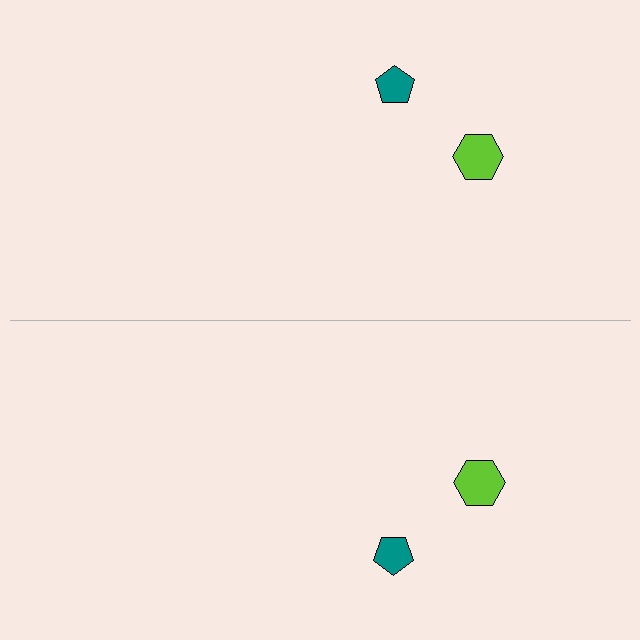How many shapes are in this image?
There are 4 shapes in this image.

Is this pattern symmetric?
Yes, this pattern has bilateral (reflection) symmetry.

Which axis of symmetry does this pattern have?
The pattern has a horizontal axis of symmetry running through the center of the image.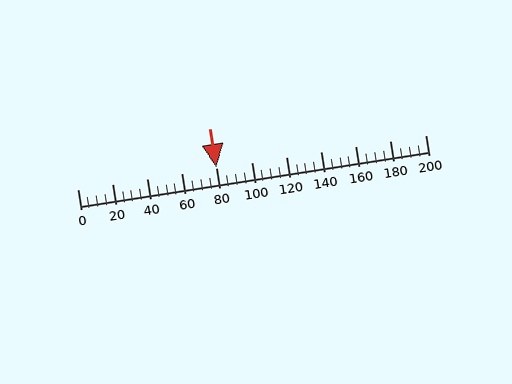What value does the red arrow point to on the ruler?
The red arrow points to approximately 80.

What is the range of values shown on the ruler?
The ruler shows values from 0 to 200.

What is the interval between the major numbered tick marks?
The major tick marks are spaced 20 units apart.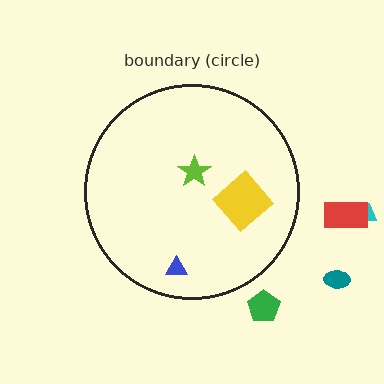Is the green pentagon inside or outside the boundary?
Outside.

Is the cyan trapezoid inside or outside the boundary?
Outside.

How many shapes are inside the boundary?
3 inside, 4 outside.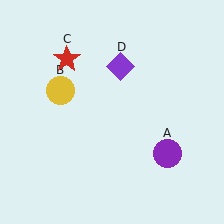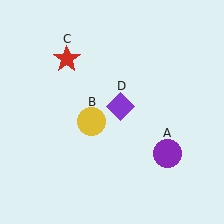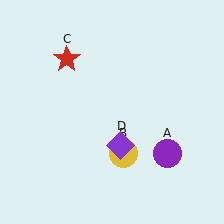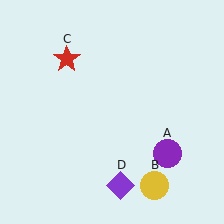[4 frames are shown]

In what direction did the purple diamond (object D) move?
The purple diamond (object D) moved down.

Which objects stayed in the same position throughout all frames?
Purple circle (object A) and red star (object C) remained stationary.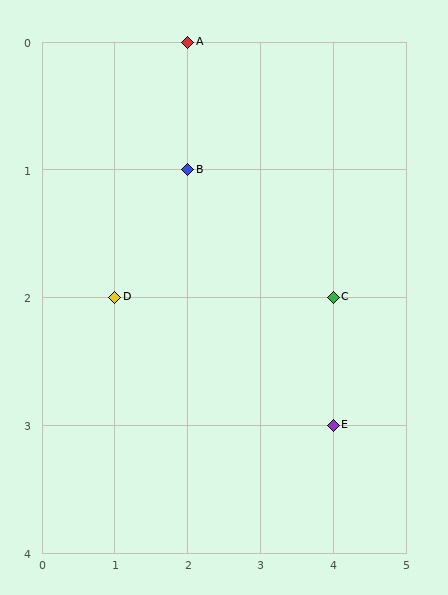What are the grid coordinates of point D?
Point D is at grid coordinates (1, 2).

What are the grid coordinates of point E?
Point E is at grid coordinates (4, 3).